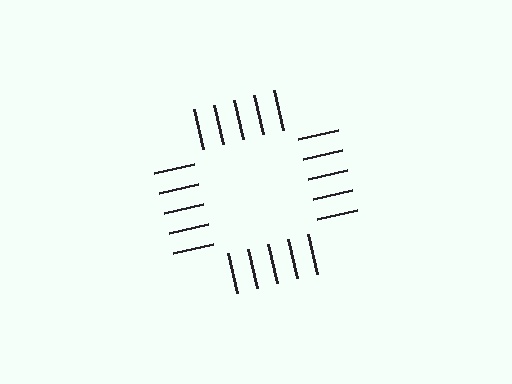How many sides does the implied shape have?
4 sides — the line-ends trace a square.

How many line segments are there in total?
20 — 5 along each of the 4 edges.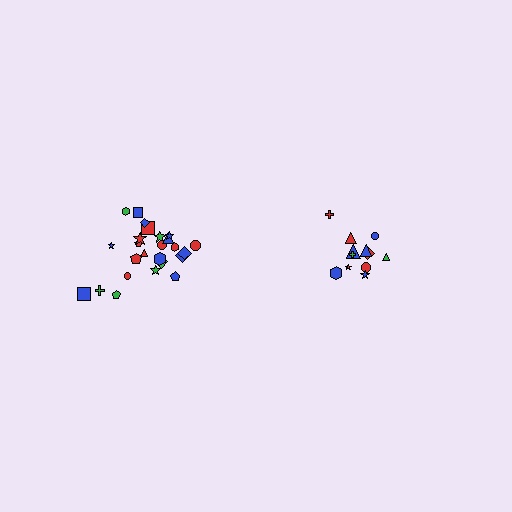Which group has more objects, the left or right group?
The left group.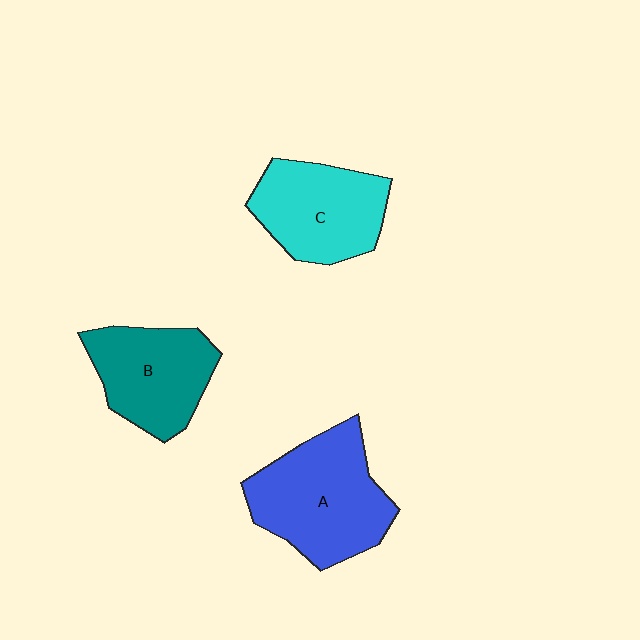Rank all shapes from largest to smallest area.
From largest to smallest: A (blue), C (cyan), B (teal).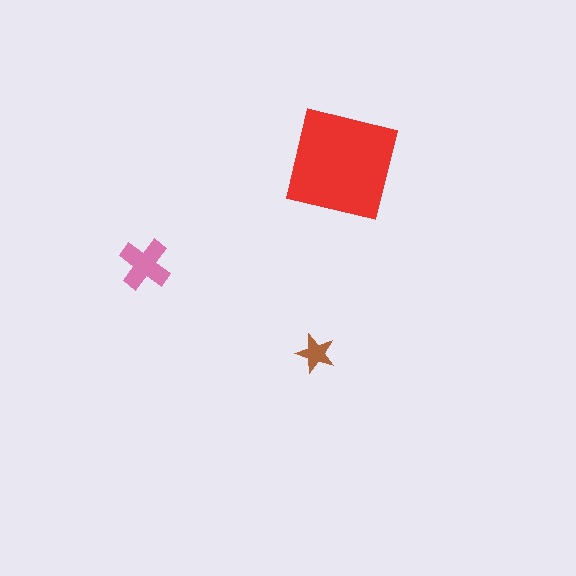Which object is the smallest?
The brown star.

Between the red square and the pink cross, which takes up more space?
The red square.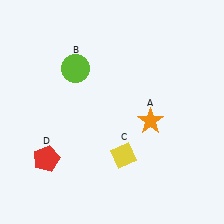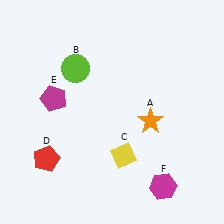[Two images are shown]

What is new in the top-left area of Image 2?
A magenta pentagon (E) was added in the top-left area of Image 2.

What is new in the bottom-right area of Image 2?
A magenta hexagon (F) was added in the bottom-right area of Image 2.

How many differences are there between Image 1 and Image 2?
There are 2 differences between the two images.